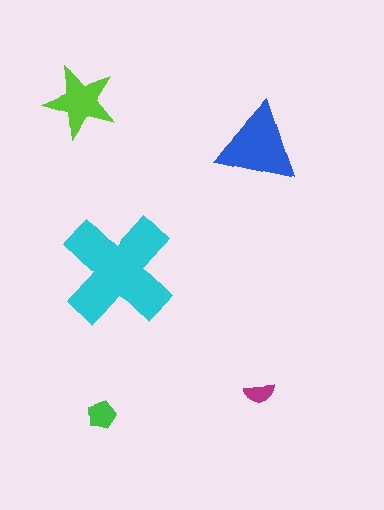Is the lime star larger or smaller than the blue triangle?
Smaller.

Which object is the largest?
The cyan cross.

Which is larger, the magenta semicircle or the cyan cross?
The cyan cross.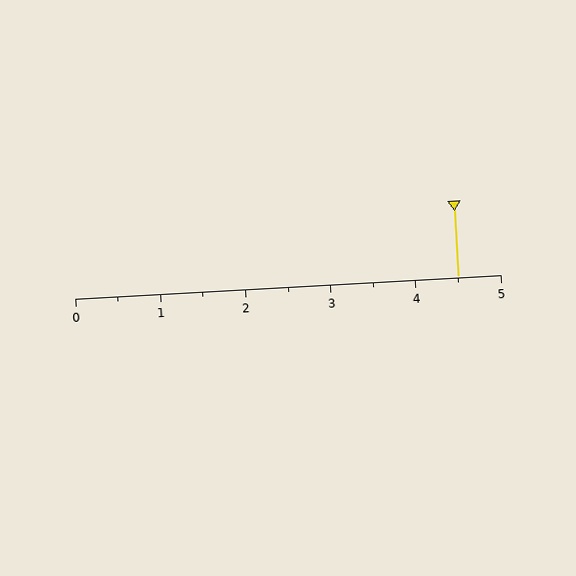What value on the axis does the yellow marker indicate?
The marker indicates approximately 4.5.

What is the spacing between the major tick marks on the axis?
The major ticks are spaced 1 apart.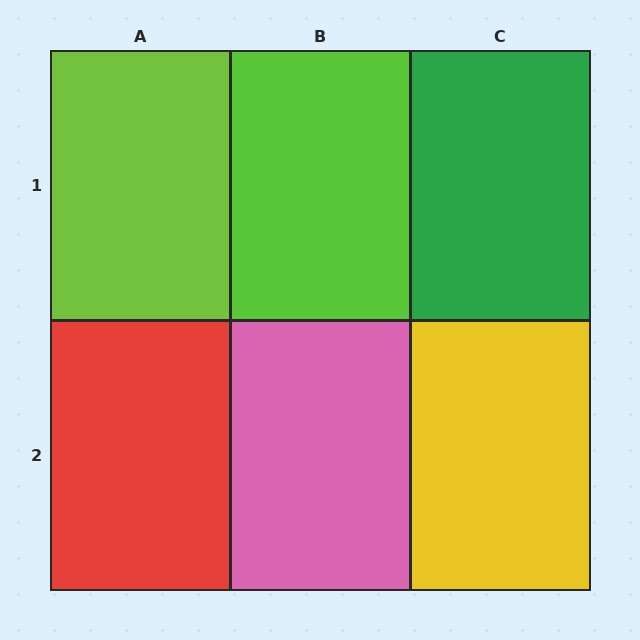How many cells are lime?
2 cells are lime.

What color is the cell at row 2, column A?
Red.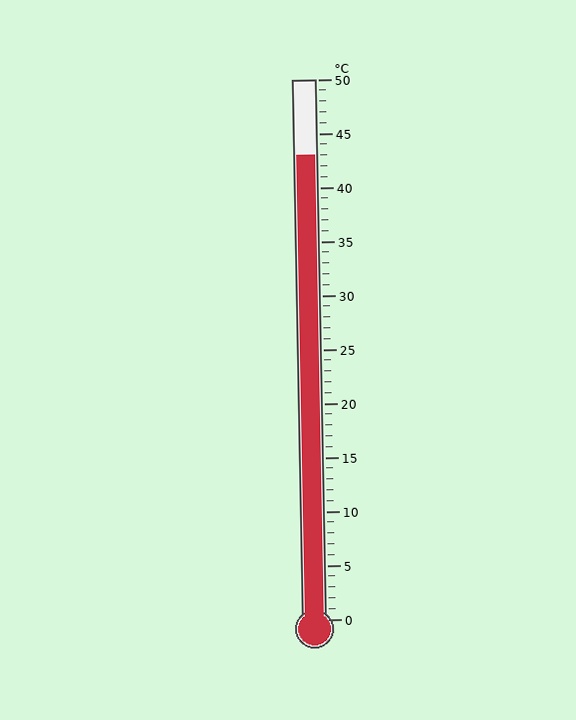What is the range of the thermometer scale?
The thermometer scale ranges from 0°C to 50°C.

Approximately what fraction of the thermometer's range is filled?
The thermometer is filled to approximately 85% of its range.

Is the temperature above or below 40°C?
The temperature is above 40°C.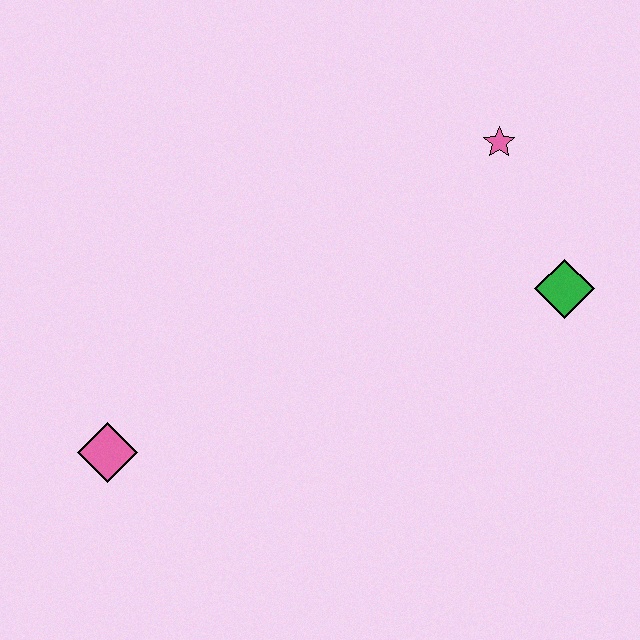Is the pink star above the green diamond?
Yes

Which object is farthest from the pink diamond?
The pink star is farthest from the pink diamond.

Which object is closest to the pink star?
The green diamond is closest to the pink star.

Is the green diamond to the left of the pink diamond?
No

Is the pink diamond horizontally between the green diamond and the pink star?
No